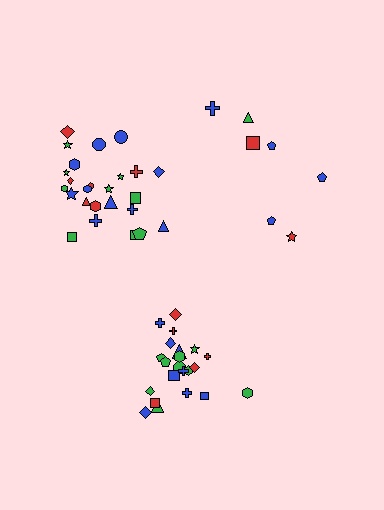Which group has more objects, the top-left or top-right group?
The top-left group.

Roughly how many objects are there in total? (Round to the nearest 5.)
Roughly 55 objects in total.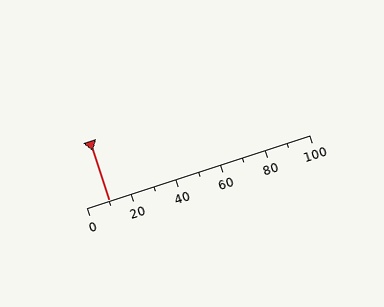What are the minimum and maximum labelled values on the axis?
The axis runs from 0 to 100.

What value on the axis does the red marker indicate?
The marker indicates approximately 10.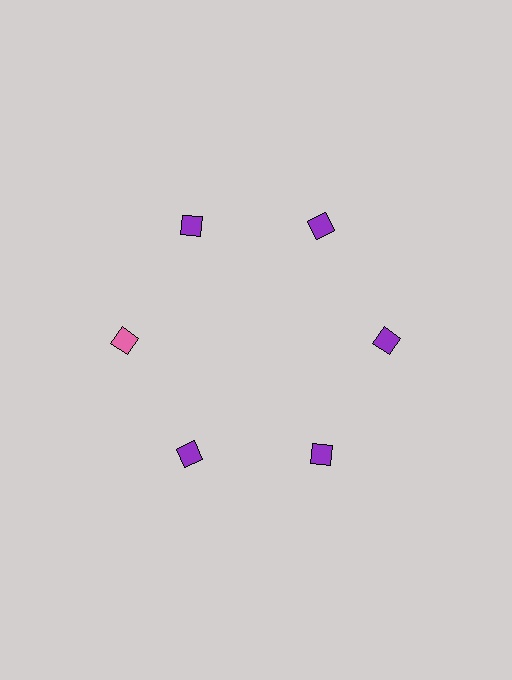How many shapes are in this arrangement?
There are 6 shapes arranged in a ring pattern.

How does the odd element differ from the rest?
It has a different color: pink instead of purple.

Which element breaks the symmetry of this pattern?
The pink diamond at roughly the 9 o'clock position breaks the symmetry. All other shapes are purple diamonds.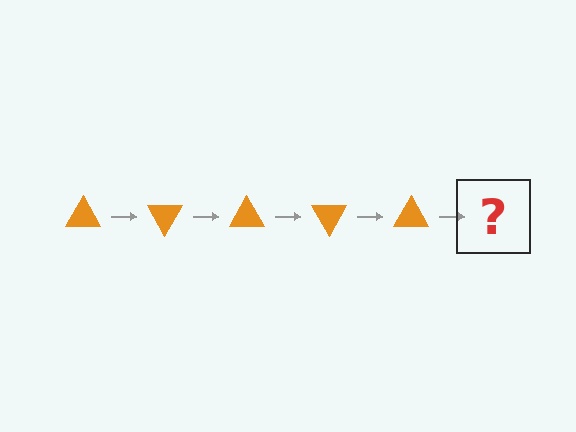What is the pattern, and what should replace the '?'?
The pattern is that the triangle rotates 60 degrees each step. The '?' should be an orange triangle rotated 300 degrees.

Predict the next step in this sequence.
The next step is an orange triangle rotated 300 degrees.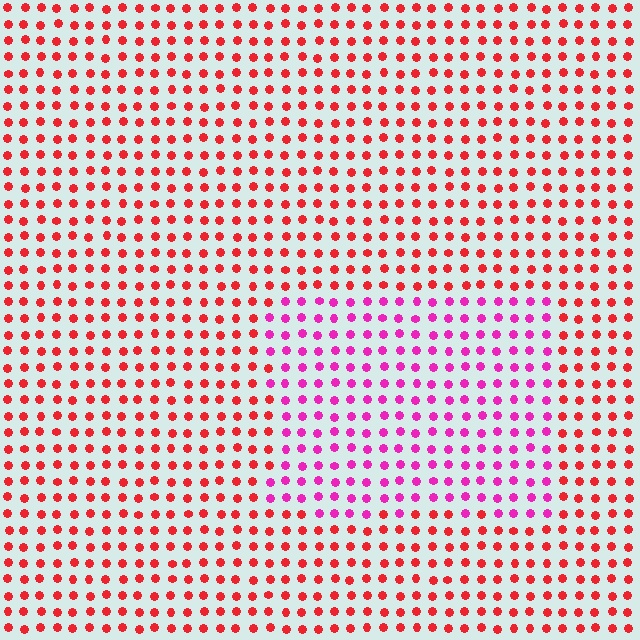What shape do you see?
I see a rectangle.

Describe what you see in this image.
The image is filled with small red elements in a uniform arrangement. A rectangle-shaped region is visible where the elements are tinted to a slightly different hue, forming a subtle color boundary.